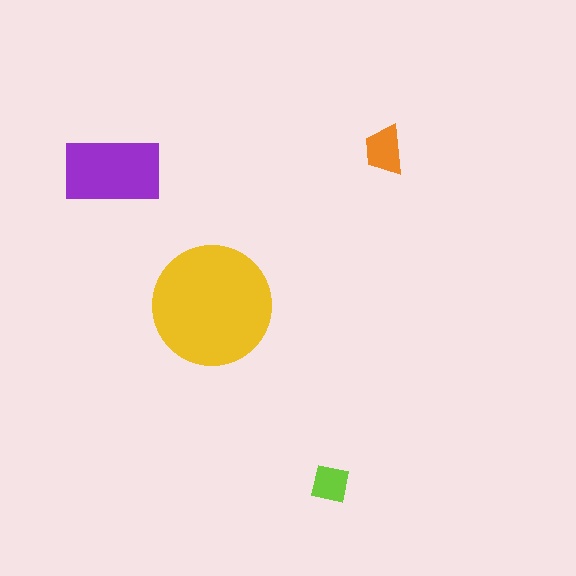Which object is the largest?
The yellow circle.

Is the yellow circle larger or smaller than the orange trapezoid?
Larger.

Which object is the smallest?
The lime square.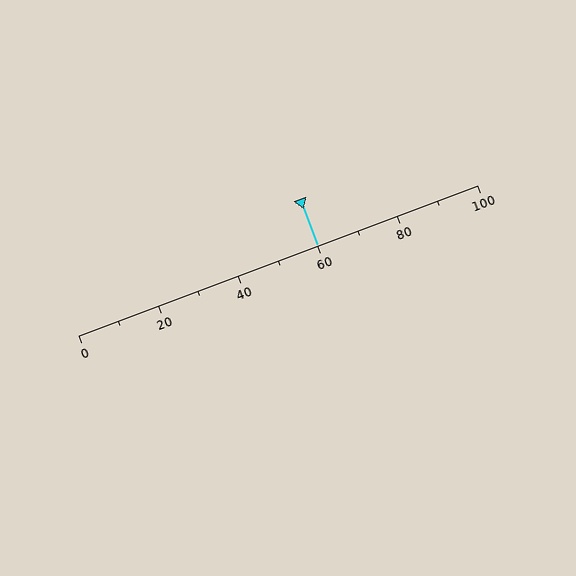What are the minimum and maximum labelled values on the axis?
The axis runs from 0 to 100.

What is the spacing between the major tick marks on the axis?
The major ticks are spaced 20 apart.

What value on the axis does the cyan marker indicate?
The marker indicates approximately 60.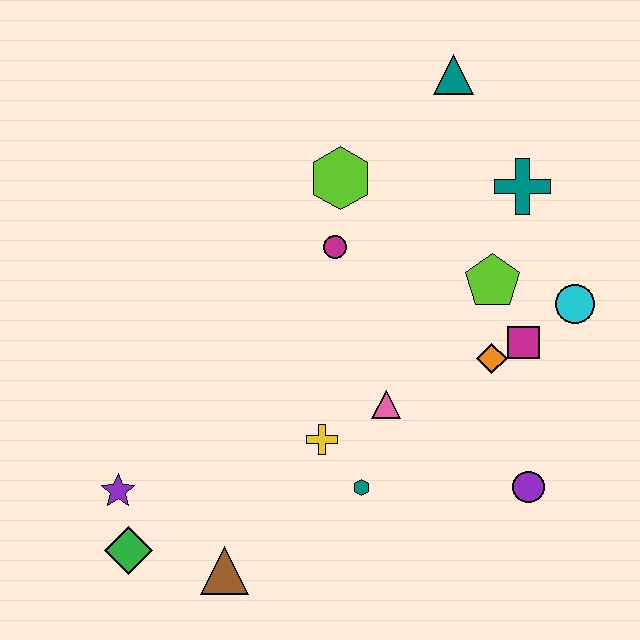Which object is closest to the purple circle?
The orange diamond is closest to the purple circle.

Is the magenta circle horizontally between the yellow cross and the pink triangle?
Yes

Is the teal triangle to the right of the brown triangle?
Yes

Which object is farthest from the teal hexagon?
The teal triangle is farthest from the teal hexagon.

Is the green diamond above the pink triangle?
No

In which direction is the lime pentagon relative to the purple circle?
The lime pentagon is above the purple circle.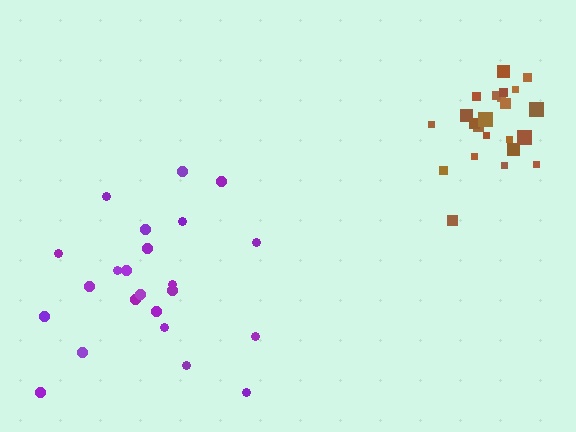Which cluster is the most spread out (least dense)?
Purple.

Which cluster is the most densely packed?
Brown.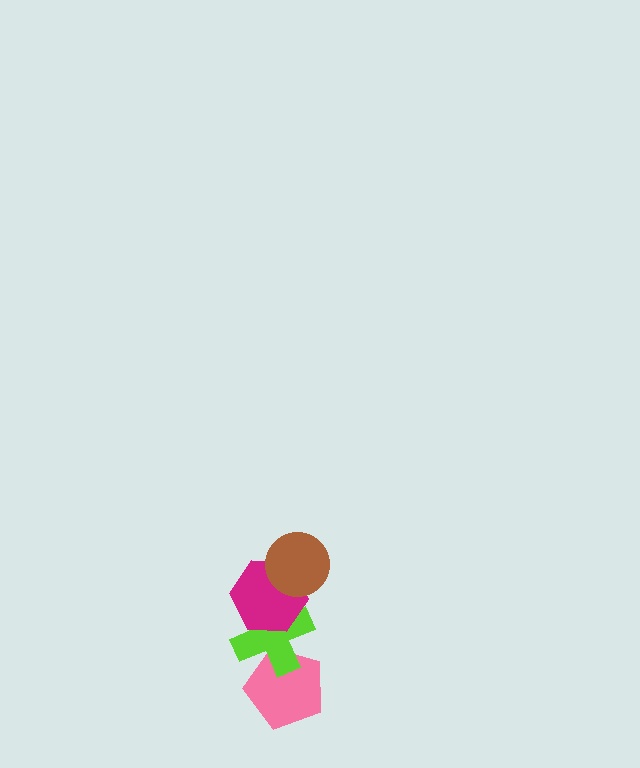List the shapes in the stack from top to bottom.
From top to bottom: the brown circle, the magenta hexagon, the lime cross, the pink pentagon.